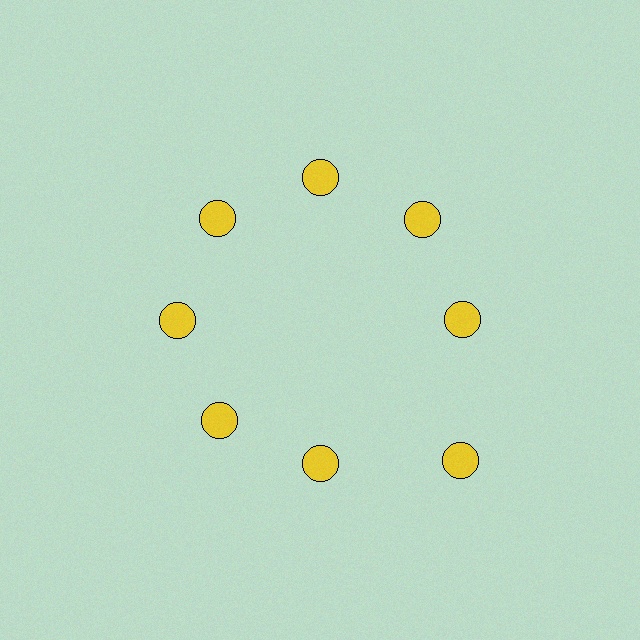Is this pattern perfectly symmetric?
No. The 8 yellow circles are arranged in a ring, but one element near the 4 o'clock position is pushed outward from the center, breaking the 8-fold rotational symmetry.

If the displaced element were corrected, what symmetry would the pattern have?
It would have 8-fold rotational symmetry — the pattern would map onto itself every 45 degrees.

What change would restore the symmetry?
The symmetry would be restored by moving it inward, back onto the ring so that all 8 circles sit at equal angles and equal distance from the center.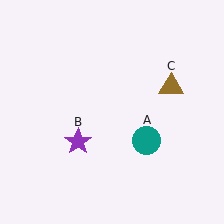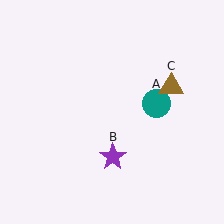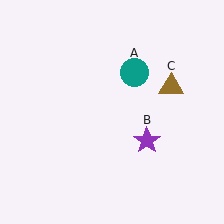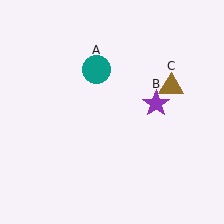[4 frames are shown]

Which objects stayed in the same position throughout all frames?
Brown triangle (object C) remained stationary.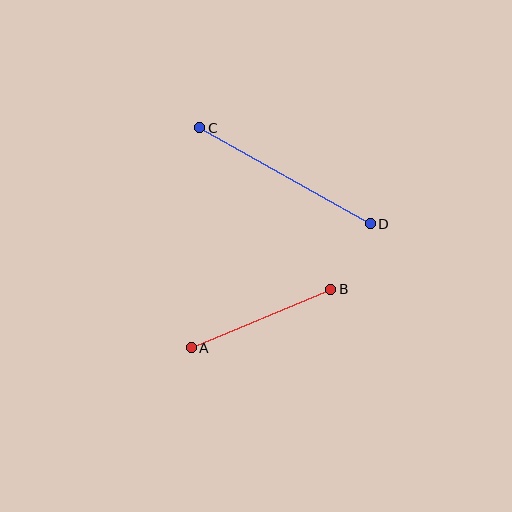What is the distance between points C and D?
The distance is approximately 196 pixels.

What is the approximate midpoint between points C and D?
The midpoint is at approximately (285, 176) pixels.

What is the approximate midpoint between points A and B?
The midpoint is at approximately (261, 318) pixels.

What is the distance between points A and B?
The distance is approximately 152 pixels.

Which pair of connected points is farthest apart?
Points C and D are farthest apart.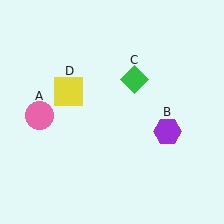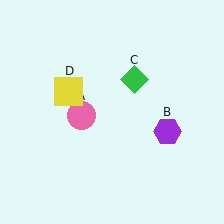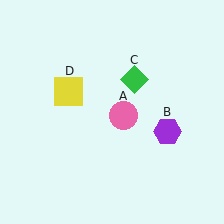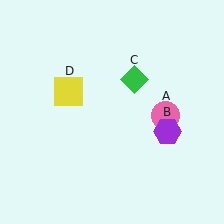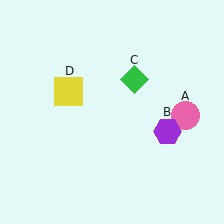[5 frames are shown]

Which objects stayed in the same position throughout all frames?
Purple hexagon (object B) and green diamond (object C) and yellow square (object D) remained stationary.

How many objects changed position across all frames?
1 object changed position: pink circle (object A).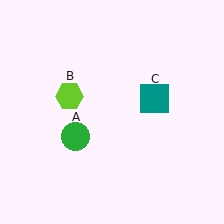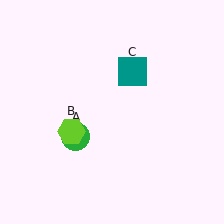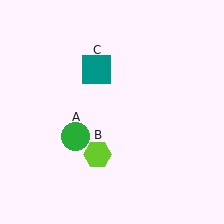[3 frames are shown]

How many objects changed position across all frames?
2 objects changed position: lime hexagon (object B), teal square (object C).